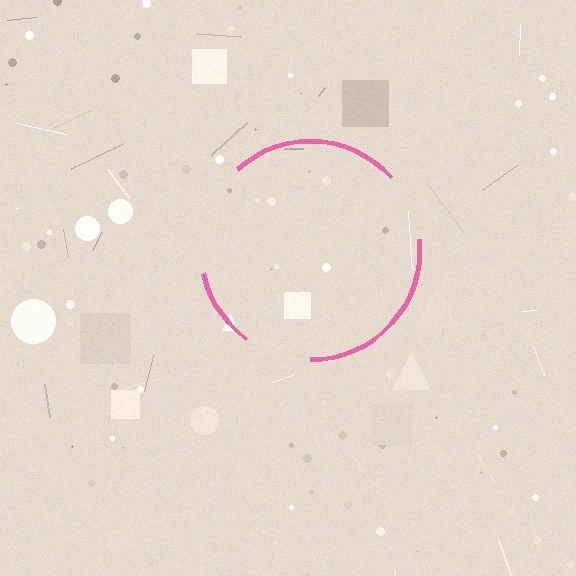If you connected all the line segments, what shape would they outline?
They would outline a circle.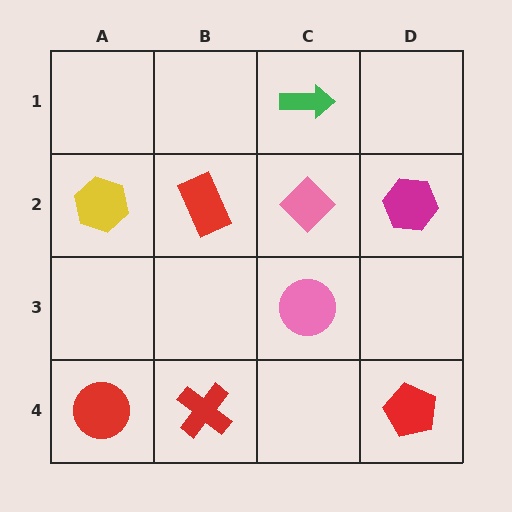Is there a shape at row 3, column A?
No, that cell is empty.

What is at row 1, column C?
A green arrow.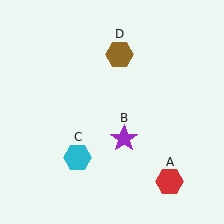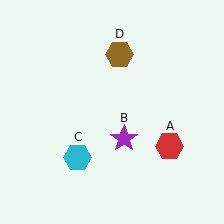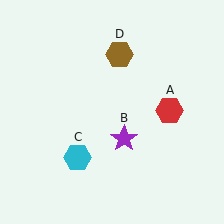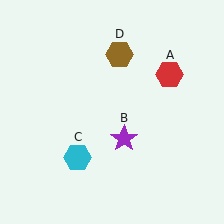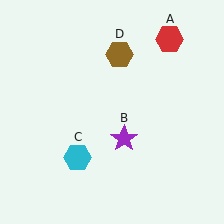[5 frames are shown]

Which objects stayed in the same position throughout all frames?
Purple star (object B) and cyan hexagon (object C) and brown hexagon (object D) remained stationary.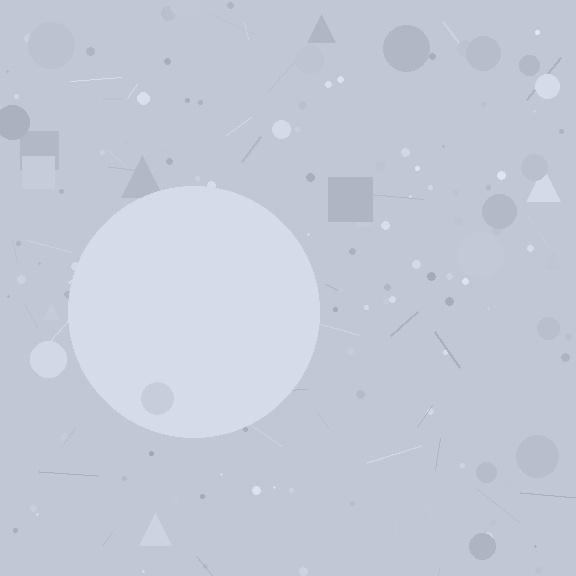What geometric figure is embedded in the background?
A circle is embedded in the background.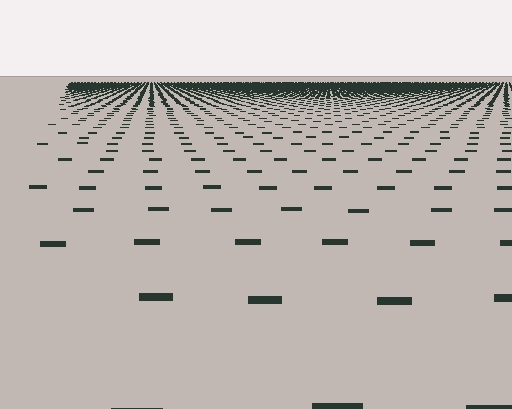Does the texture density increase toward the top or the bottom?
Density increases toward the top.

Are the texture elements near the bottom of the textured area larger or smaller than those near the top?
Larger. Near the bottom, elements are closer to the viewer and appear at a bigger on-screen size.